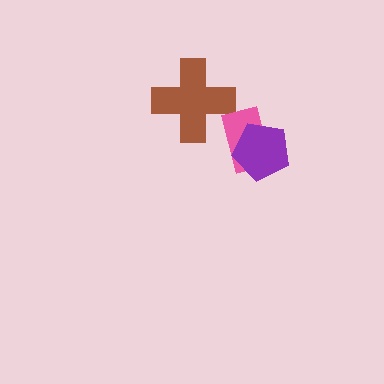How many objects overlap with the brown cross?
0 objects overlap with the brown cross.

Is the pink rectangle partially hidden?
Yes, it is partially covered by another shape.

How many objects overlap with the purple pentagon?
1 object overlaps with the purple pentagon.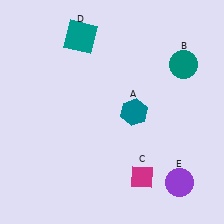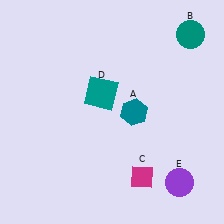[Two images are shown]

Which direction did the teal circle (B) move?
The teal circle (B) moved up.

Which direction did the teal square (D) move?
The teal square (D) moved down.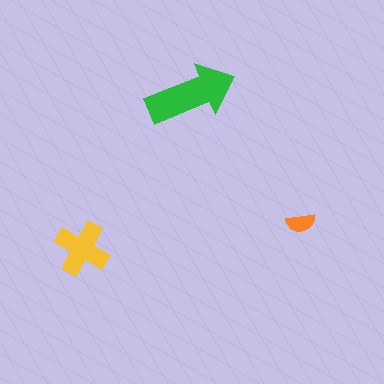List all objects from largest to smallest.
The green arrow, the yellow cross, the orange semicircle.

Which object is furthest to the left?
The yellow cross is leftmost.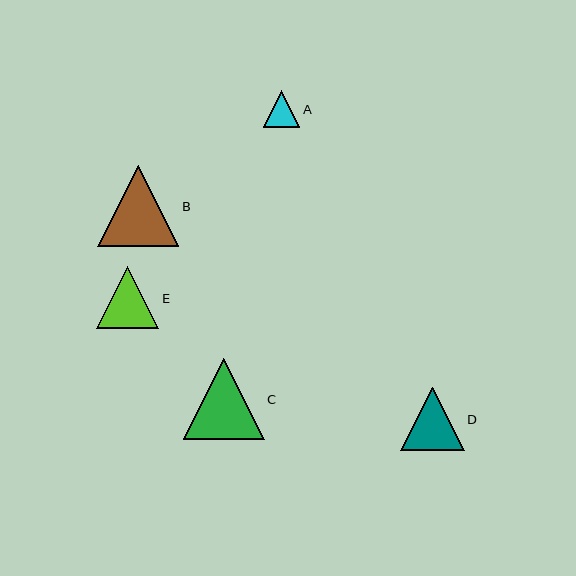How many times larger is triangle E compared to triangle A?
Triangle E is approximately 1.7 times the size of triangle A.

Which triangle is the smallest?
Triangle A is the smallest with a size of approximately 37 pixels.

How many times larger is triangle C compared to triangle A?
Triangle C is approximately 2.2 times the size of triangle A.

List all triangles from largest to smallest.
From largest to smallest: B, C, D, E, A.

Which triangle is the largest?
Triangle B is the largest with a size of approximately 81 pixels.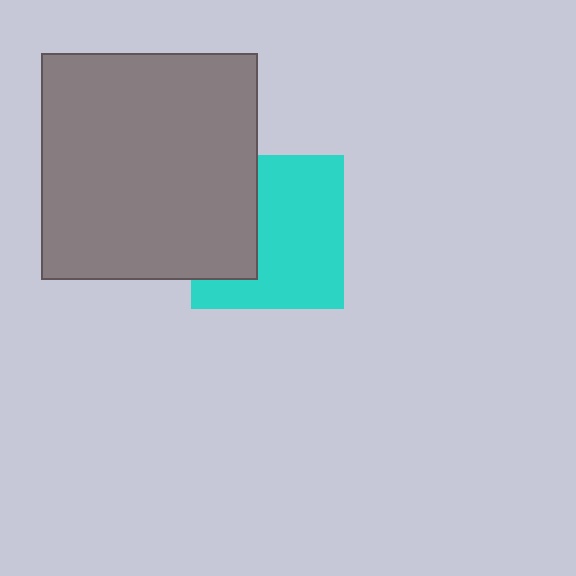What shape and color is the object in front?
The object in front is a gray rectangle.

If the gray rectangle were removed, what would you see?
You would see the complete cyan square.